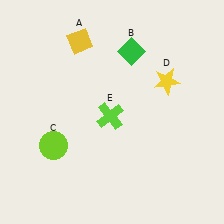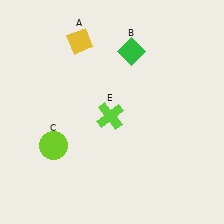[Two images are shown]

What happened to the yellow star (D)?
The yellow star (D) was removed in Image 2. It was in the top-right area of Image 1.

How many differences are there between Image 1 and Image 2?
There is 1 difference between the two images.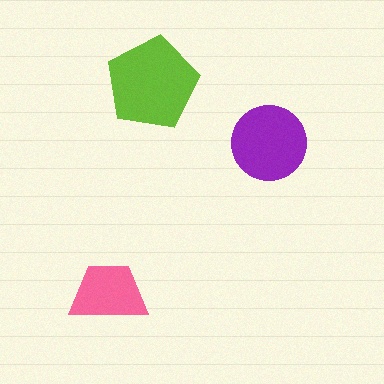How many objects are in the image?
There are 3 objects in the image.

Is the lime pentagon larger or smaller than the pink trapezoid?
Larger.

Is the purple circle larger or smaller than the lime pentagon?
Smaller.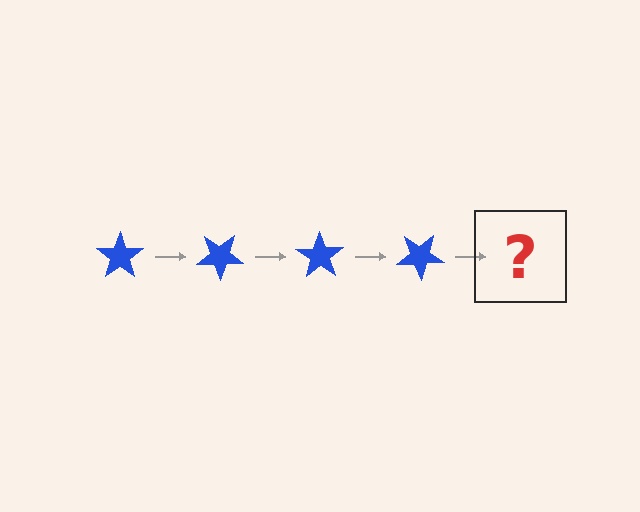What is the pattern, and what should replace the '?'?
The pattern is that the star rotates 35 degrees each step. The '?' should be a blue star rotated 140 degrees.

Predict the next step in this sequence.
The next step is a blue star rotated 140 degrees.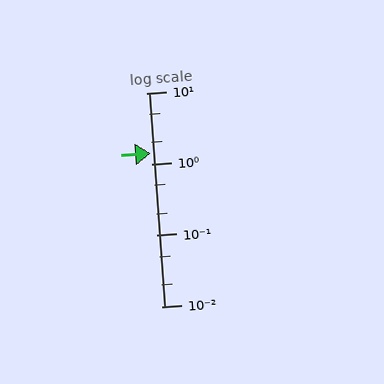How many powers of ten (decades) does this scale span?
The scale spans 3 decades, from 0.01 to 10.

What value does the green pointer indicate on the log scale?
The pointer indicates approximately 1.4.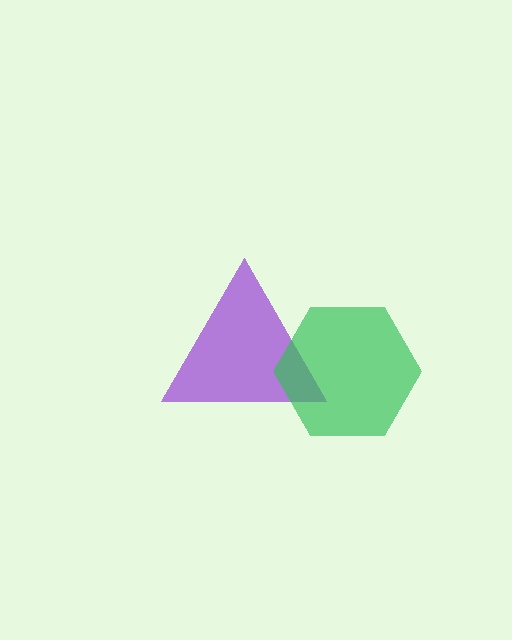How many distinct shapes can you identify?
There are 2 distinct shapes: a purple triangle, a green hexagon.